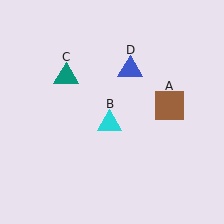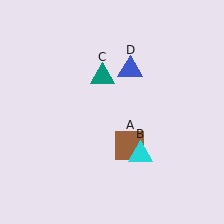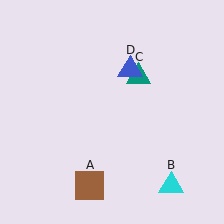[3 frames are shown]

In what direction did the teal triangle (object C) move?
The teal triangle (object C) moved right.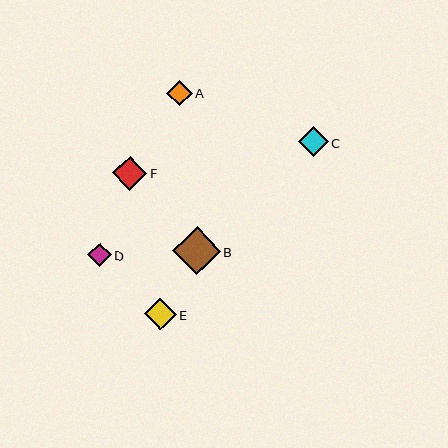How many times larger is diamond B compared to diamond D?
Diamond B is approximately 2.0 times the size of diamond D.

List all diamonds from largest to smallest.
From largest to smallest: B, F, E, C, A, D.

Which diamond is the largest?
Diamond B is the largest with a size of approximately 48 pixels.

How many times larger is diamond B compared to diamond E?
Diamond B is approximately 1.5 times the size of diamond E.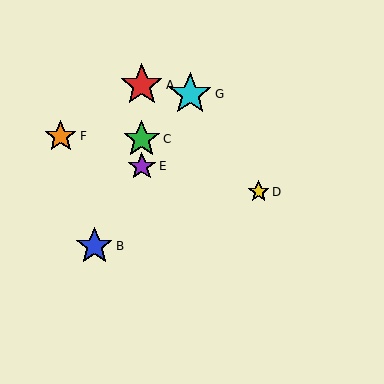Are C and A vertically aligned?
Yes, both are at x≈142.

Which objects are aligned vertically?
Objects A, C, E are aligned vertically.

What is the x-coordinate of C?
Object C is at x≈142.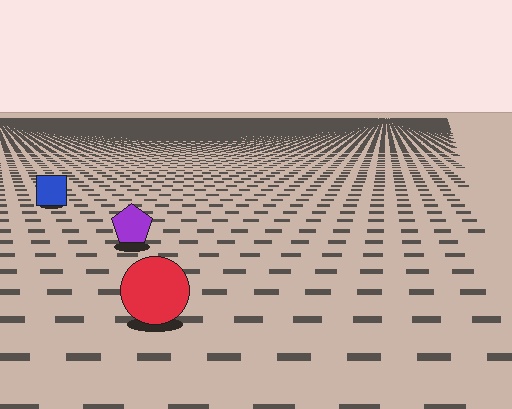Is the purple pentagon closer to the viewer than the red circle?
No. The red circle is closer — you can tell from the texture gradient: the ground texture is coarser near it.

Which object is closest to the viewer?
The red circle is closest. The texture marks near it are larger and more spread out.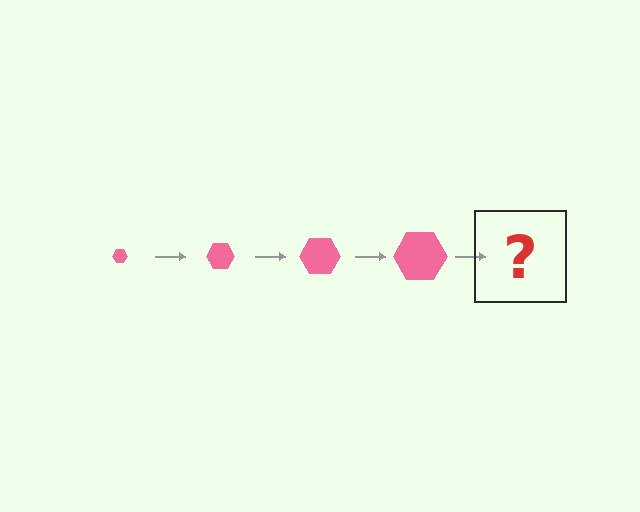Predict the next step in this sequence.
The next step is a pink hexagon, larger than the previous one.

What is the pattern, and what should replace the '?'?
The pattern is that the hexagon gets progressively larger each step. The '?' should be a pink hexagon, larger than the previous one.